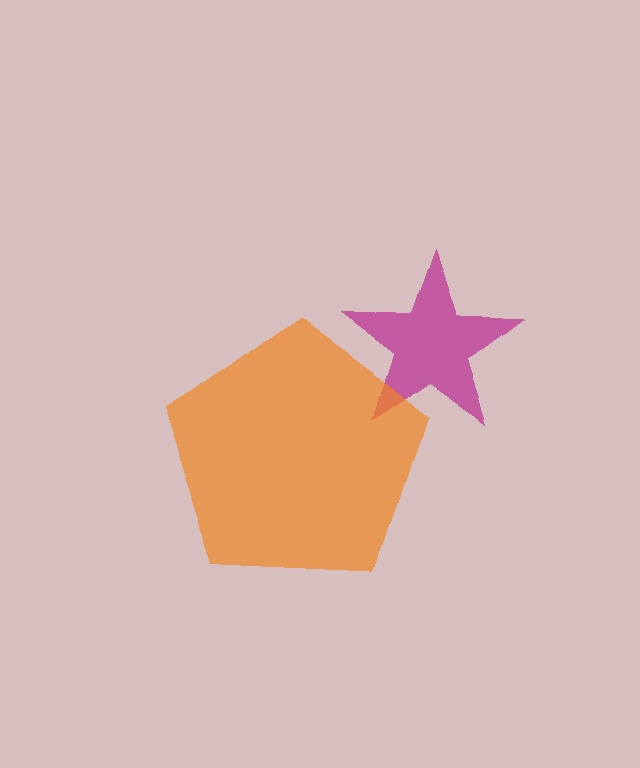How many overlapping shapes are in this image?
There are 2 overlapping shapes in the image.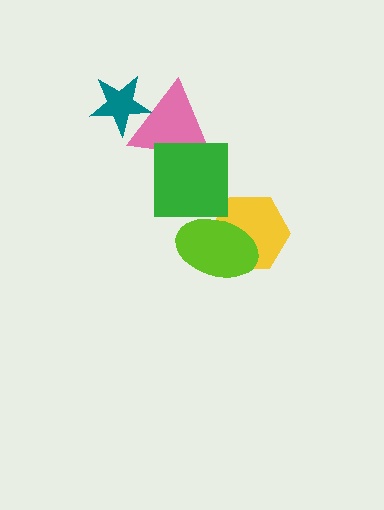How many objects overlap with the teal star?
1 object overlaps with the teal star.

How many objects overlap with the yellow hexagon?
1 object overlaps with the yellow hexagon.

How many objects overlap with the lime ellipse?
1 object overlaps with the lime ellipse.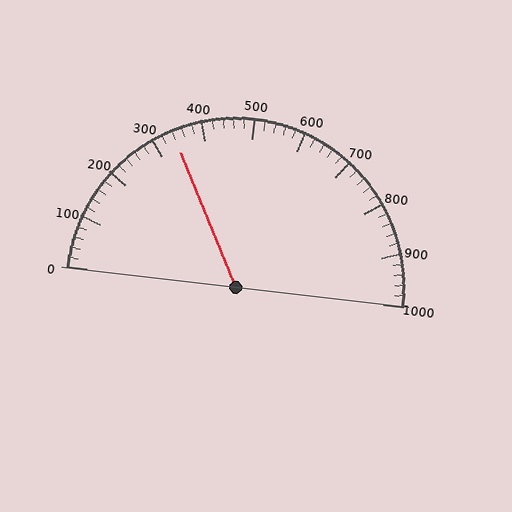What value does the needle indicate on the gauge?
The needle indicates approximately 340.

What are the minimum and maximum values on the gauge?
The gauge ranges from 0 to 1000.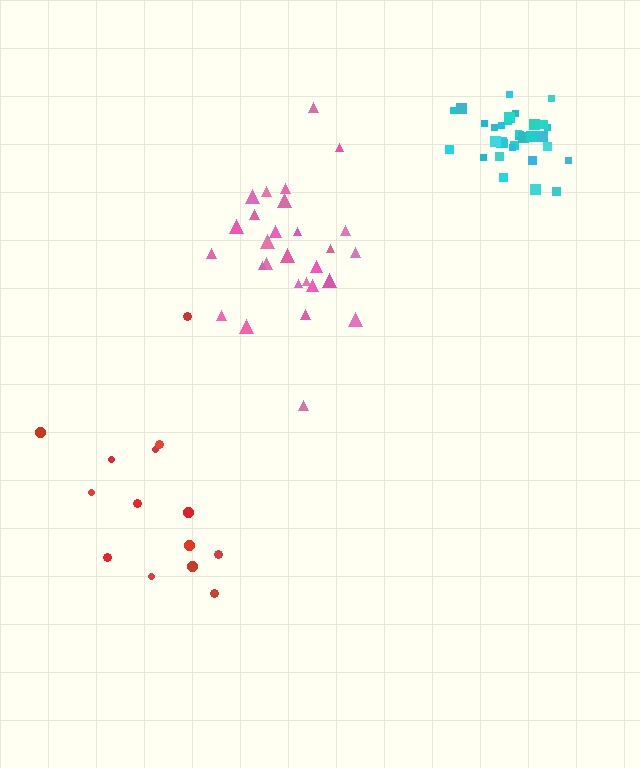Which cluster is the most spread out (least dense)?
Red.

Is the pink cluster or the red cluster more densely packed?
Pink.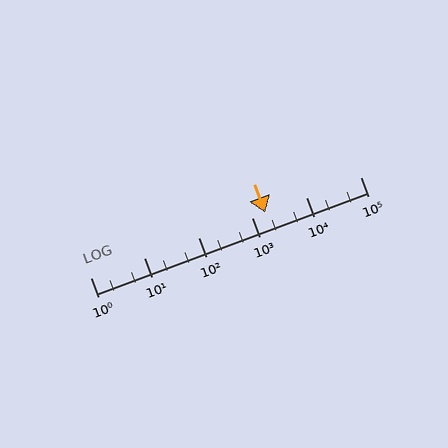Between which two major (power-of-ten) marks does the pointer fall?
The pointer is between 1000 and 10000.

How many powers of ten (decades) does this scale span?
The scale spans 5 decades, from 1 to 100000.